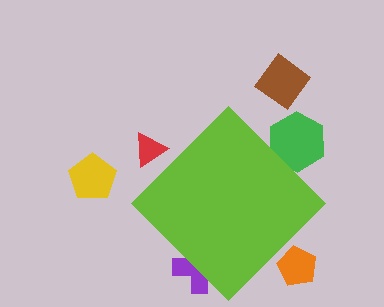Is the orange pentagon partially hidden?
Yes, the orange pentagon is partially hidden behind the lime diamond.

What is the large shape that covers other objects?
A lime diamond.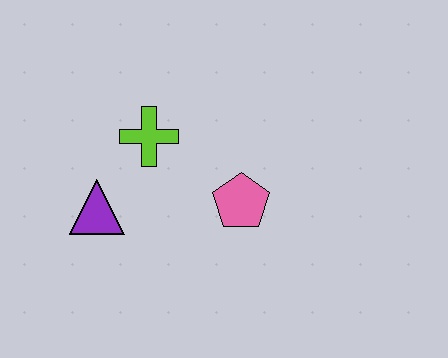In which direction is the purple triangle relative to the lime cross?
The purple triangle is below the lime cross.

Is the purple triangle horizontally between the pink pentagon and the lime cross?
No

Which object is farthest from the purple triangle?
The pink pentagon is farthest from the purple triangle.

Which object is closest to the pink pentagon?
The lime cross is closest to the pink pentagon.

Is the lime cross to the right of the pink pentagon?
No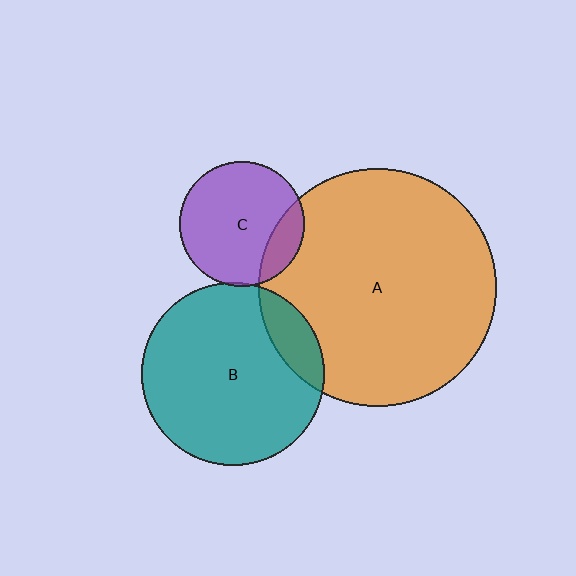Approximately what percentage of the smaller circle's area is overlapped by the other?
Approximately 15%.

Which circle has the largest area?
Circle A (orange).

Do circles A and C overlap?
Yes.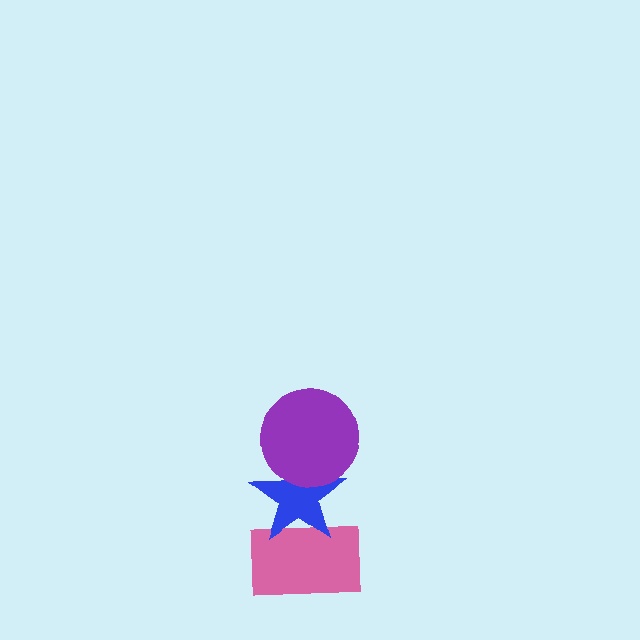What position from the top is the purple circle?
The purple circle is 1st from the top.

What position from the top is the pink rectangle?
The pink rectangle is 3rd from the top.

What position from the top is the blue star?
The blue star is 2nd from the top.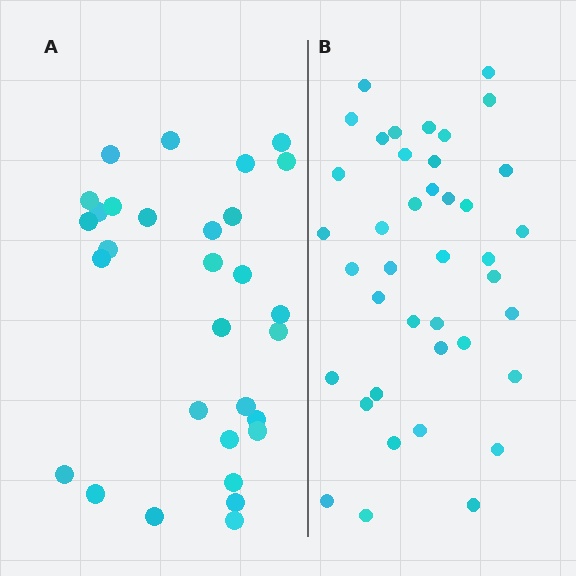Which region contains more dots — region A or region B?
Region B (the right region) has more dots.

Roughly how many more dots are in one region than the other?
Region B has roughly 10 or so more dots than region A.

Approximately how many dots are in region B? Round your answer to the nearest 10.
About 40 dots.